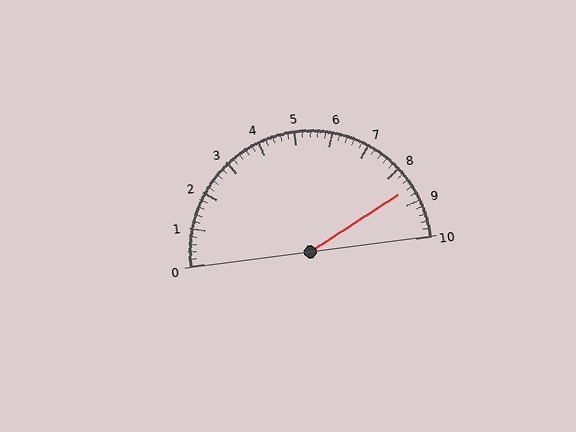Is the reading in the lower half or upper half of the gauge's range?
The reading is in the upper half of the range (0 to 10).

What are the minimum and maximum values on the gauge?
The gauge ranges from 0 to 10.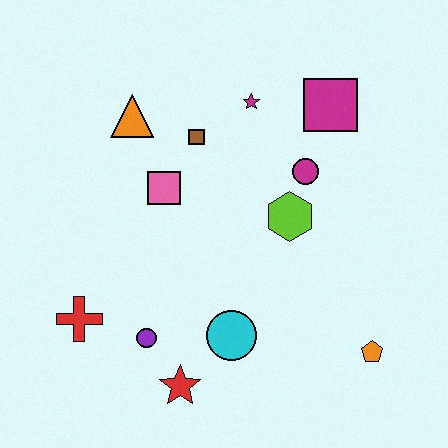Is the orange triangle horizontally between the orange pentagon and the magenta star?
No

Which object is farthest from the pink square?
The orange pentagon is farthest from the pink square.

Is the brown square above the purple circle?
Yes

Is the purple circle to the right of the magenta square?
No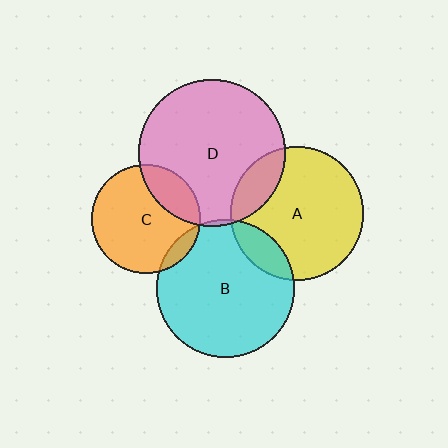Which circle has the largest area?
Circle D (pink).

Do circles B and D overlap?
Yes.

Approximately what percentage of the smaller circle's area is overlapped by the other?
Approximately 5%.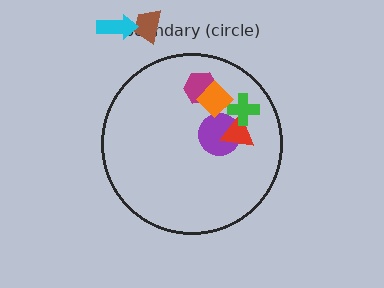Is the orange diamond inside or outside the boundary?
Inside.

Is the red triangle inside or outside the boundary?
Inside.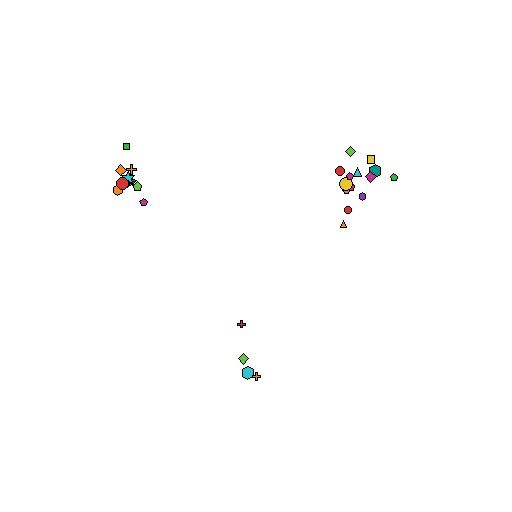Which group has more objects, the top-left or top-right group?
The top-right group.